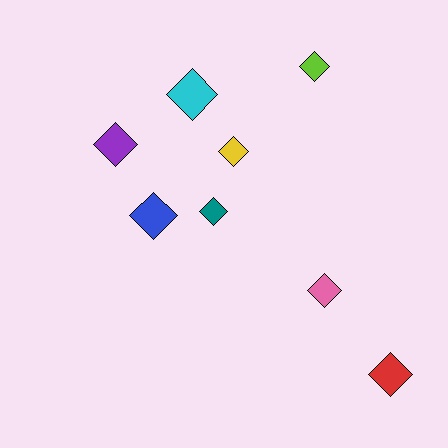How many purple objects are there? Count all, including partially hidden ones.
There is 1 purple object.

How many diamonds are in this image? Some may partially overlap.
There are 8 diamonds.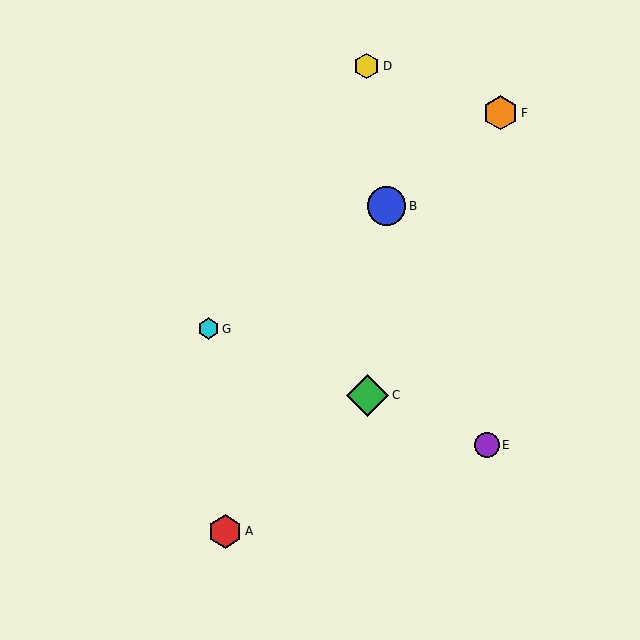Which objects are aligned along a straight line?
Objects C, E, G are aligned along a straight line.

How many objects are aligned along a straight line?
3 objects (C, E, G) are aligned along a straight line.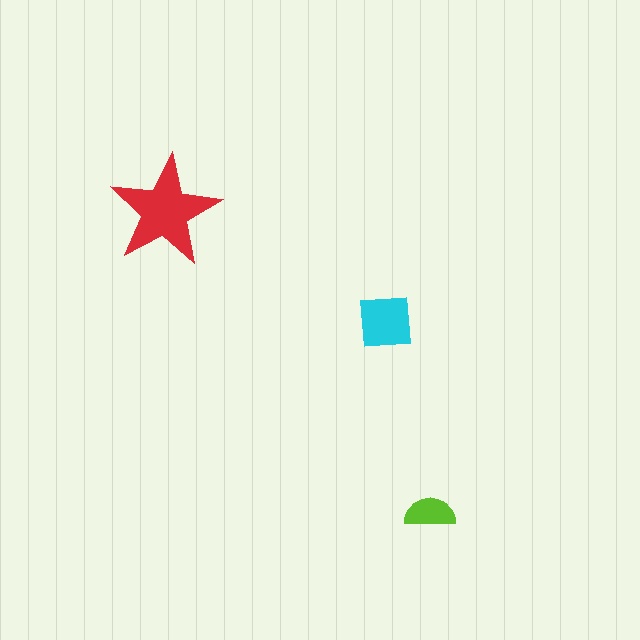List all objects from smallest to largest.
The lime semicircle, the cyan square, the red star.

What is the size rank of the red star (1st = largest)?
1st.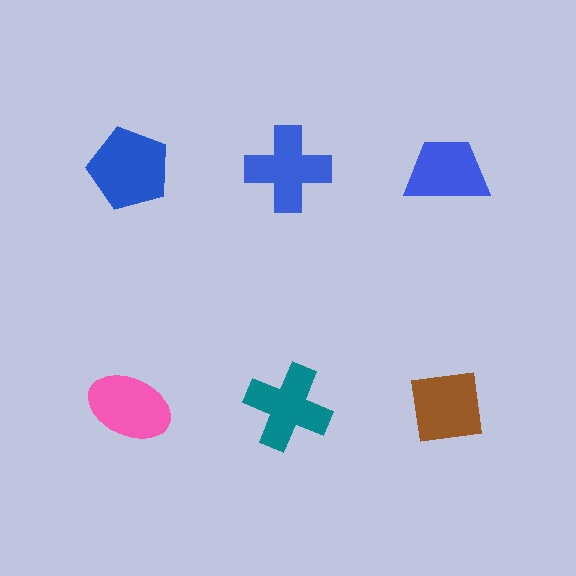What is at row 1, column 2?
A blue cross.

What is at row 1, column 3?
A blue trapezoid.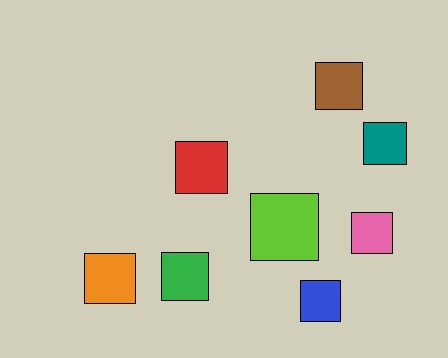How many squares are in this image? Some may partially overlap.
There are 8 squares.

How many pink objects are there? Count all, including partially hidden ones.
There is 1 pink object.